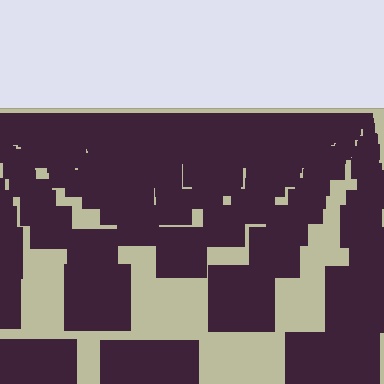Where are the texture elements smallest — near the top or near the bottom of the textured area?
Near the top.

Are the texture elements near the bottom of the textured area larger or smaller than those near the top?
Larger. Near the bottom, elements are closer to the viewer and appear at a bigger on-screen size.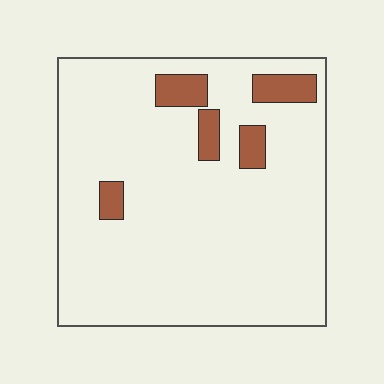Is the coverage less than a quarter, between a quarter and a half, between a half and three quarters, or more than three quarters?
Less than a quarter.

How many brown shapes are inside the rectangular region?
5.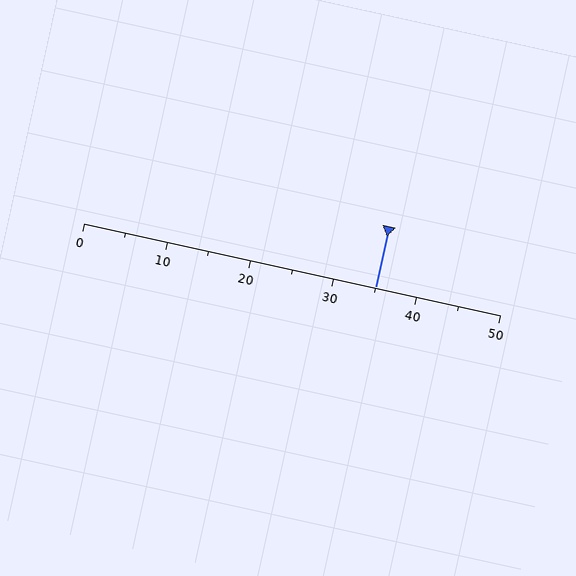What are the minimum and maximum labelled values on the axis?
The axis runs from 0 to 50.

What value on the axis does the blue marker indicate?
The marker indicates approximately 35.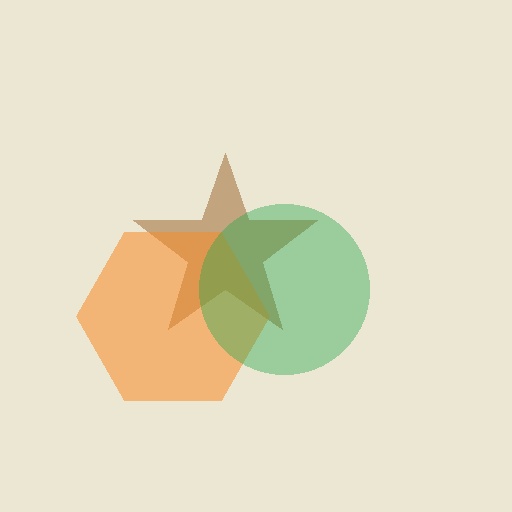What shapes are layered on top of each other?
The layered shapes are: a brown star, an orange hexagon, a green circle.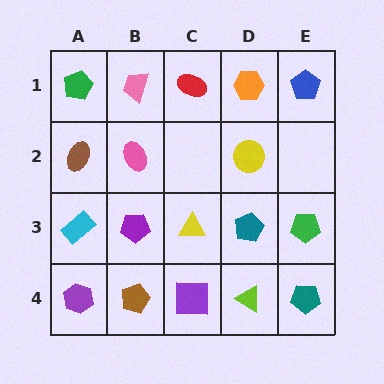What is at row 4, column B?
A brown pentagon.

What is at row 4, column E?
A teal pentagon.